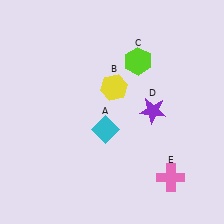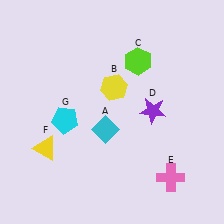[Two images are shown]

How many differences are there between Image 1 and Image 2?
There are 2 differences between the two images.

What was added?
A yellow triangle (F), a cyan pentagon (G) were added in Image 2.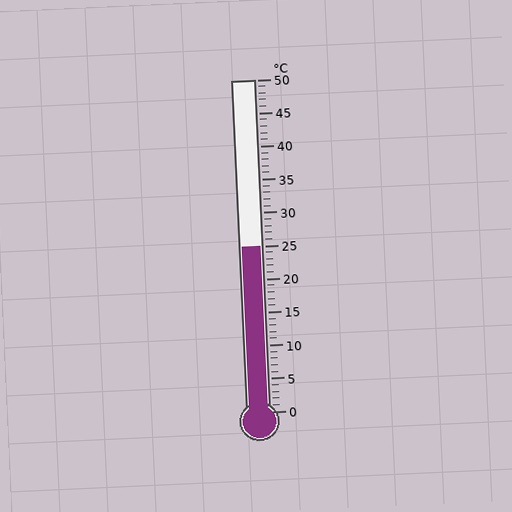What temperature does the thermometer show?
The thermometer shows approximately 25°C.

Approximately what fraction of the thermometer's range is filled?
The thermometer is filled to approximately 50% of its range.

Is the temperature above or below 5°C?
The temperature is above 5°C.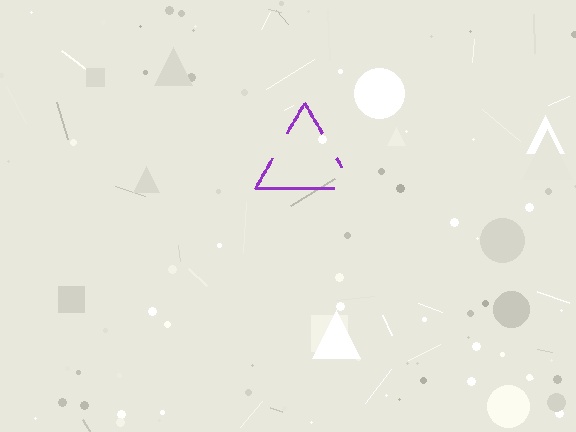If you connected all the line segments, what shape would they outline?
They would outline a triangle.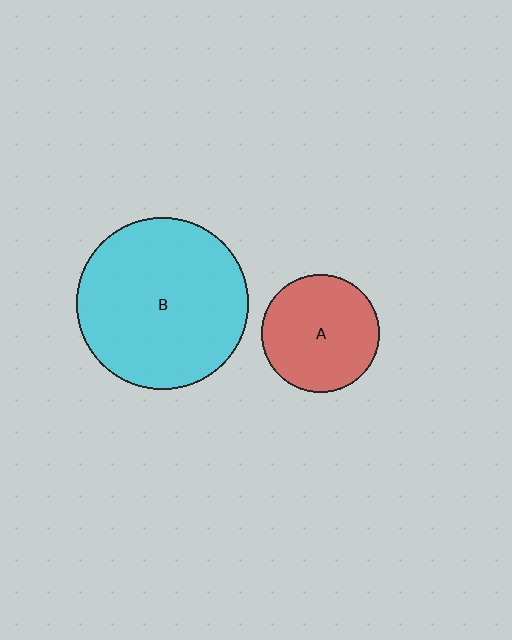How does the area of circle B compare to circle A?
Approximately 2.1 times.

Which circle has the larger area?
Circle B (cyan).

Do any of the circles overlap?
No, none of the circles overlap.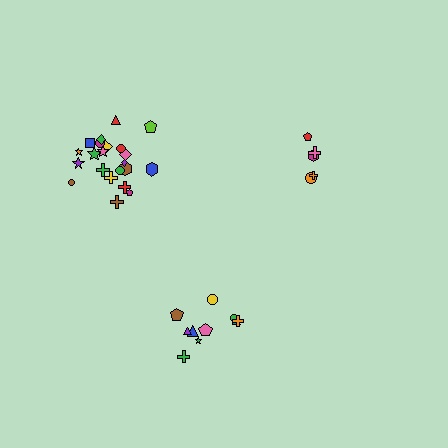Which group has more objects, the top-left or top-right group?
The top-left group.